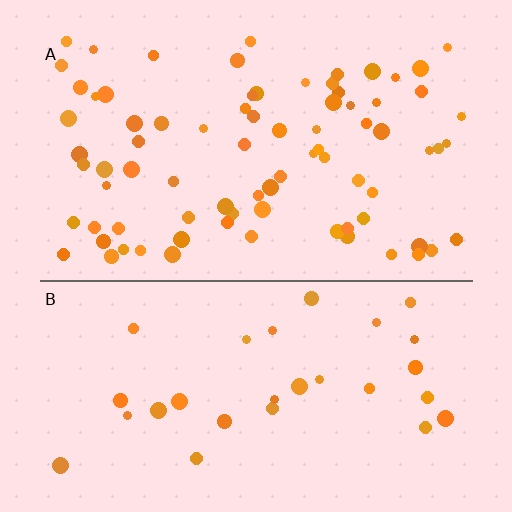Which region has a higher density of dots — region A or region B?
A (the top).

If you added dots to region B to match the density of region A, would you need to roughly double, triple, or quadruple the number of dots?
Approximately triple.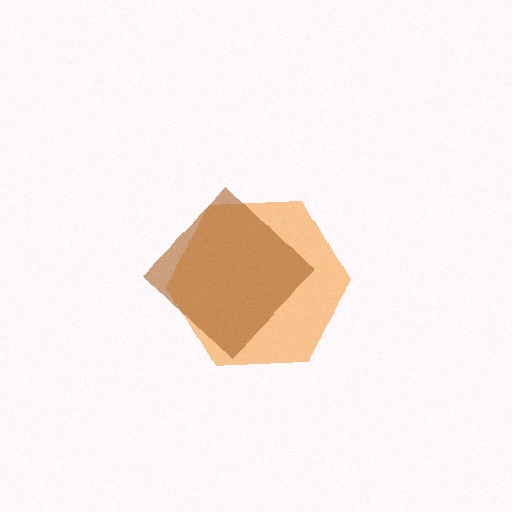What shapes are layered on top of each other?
The layered shapes are: an orange hexagon, a brown diamond.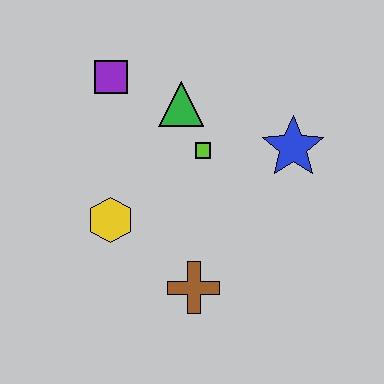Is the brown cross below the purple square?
Yes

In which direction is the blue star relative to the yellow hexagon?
The blue star is to the right of the yellow hexagon.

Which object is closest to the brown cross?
The yellow hexagon is closest to the brown cross.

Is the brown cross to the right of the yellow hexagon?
Yes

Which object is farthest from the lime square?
The brown cross is farthest from the lime square.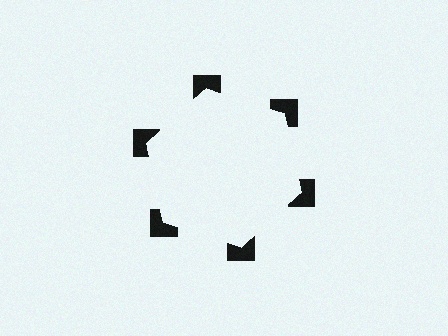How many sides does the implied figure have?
6 sides.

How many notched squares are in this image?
There are 6 — one at each vertex of the illusory hexagon.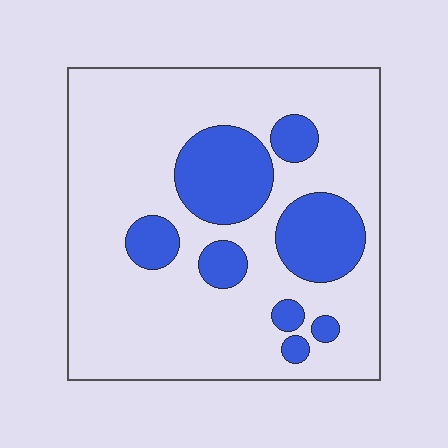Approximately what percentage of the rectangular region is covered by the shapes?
Approximately 25%.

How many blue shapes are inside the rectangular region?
8.